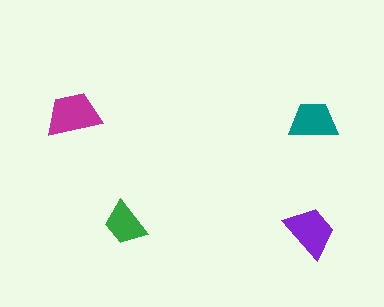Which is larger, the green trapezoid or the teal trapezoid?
The teal one.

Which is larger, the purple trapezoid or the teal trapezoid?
The purple one.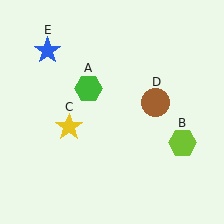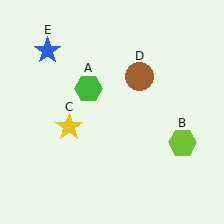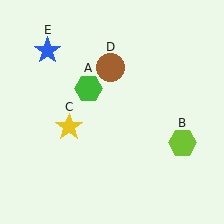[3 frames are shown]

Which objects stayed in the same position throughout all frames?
Green hexagon (object A) and lime hexagon (object B) and yellow star (object C) and blue star (object E) remained stationary.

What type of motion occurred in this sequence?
The brown circle (object D) rotated counterclockwise around the center of the scene.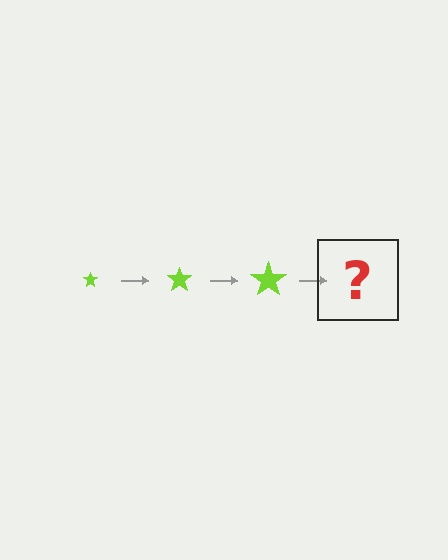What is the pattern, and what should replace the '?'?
The pattern is that the star gets progressively larger each step. The '?' should be a lime star, larger than the previous one.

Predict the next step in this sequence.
The next step is a lime star, larger than the previous one.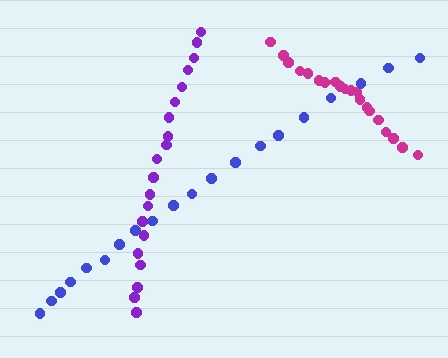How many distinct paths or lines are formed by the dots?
There are 3 distinct paths.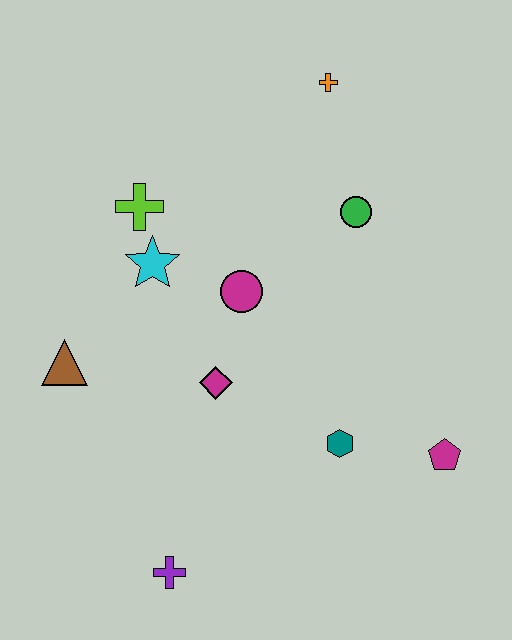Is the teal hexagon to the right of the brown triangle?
Yes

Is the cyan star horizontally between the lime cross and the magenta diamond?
Yes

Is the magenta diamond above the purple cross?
Yes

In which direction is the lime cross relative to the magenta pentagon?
The lime cross is to the left of the magenta pentagon.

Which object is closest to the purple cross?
The magenta diamond is closest to the purple cross.